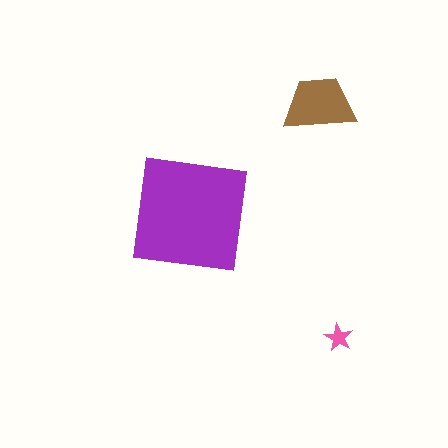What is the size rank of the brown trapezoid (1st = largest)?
2nd.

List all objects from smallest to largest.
The pink star, the brown trapezoid, the purple square.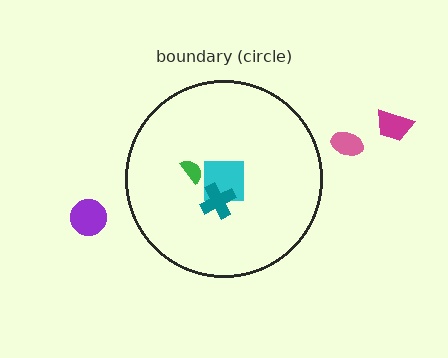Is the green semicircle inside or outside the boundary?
Inside.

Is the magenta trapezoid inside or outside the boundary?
Outside.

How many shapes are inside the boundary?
3 inside, 3 outside.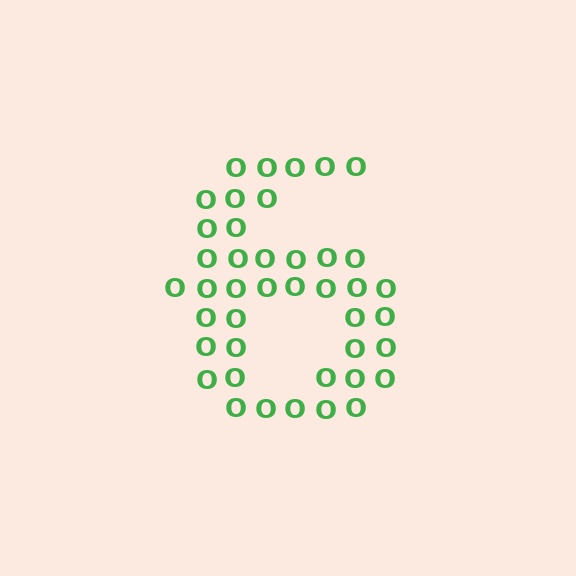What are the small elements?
The small elements are letter O's.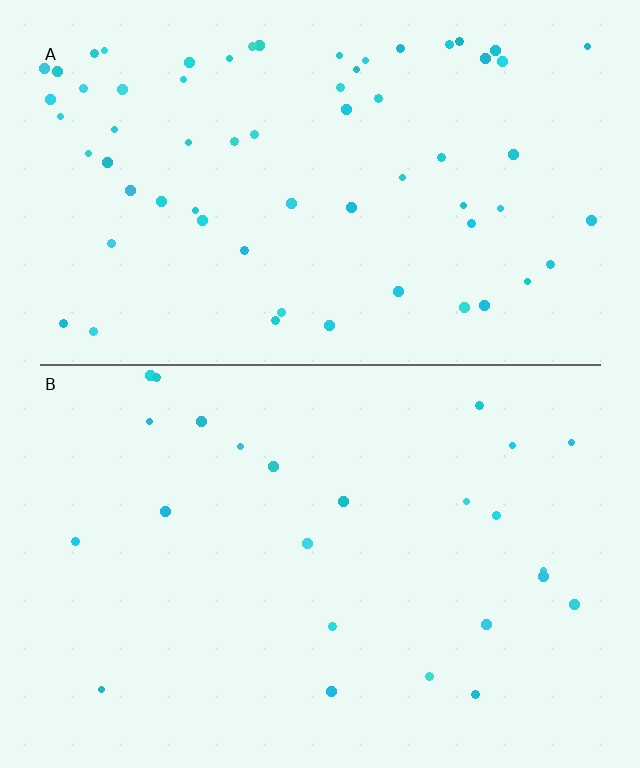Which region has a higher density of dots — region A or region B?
A (the top).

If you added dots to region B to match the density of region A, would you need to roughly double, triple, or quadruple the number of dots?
Approximately triple.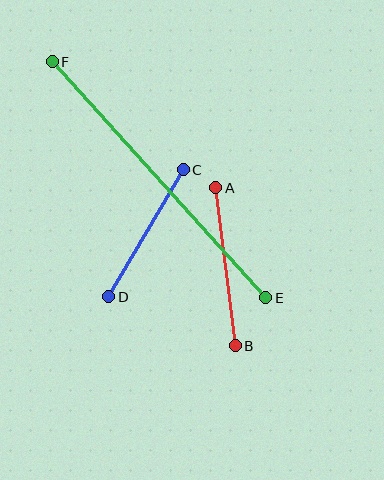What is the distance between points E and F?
The distance is approximately 318 pixels.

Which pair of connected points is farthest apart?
Points E and F are farthest apart.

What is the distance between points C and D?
The distance is approximately 147 pixels.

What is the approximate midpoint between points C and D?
The midpoint is at approximately (146, 233) pixels.